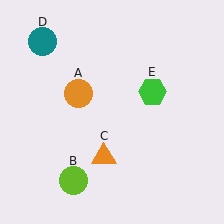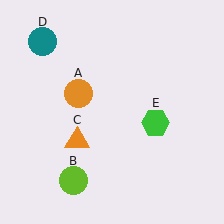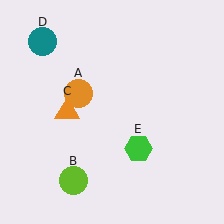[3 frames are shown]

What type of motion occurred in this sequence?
The orange triangle (object C), green hexagon (object E) rotated clockwise around the center of the scene.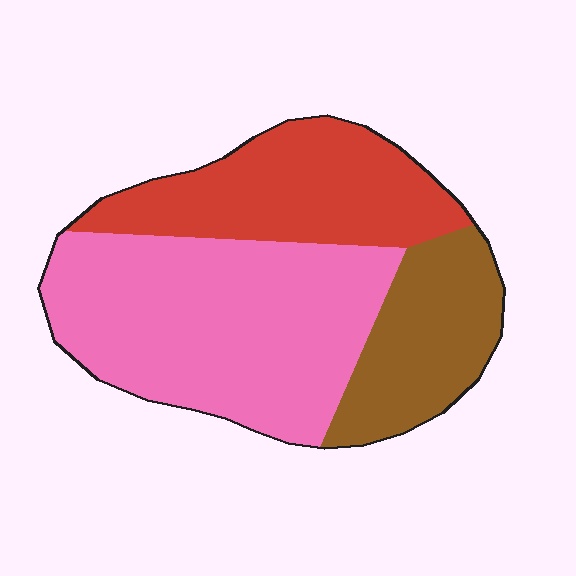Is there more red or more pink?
Pink.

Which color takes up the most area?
Pink, at roughly 50%.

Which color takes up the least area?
Brown, at roughly 20%.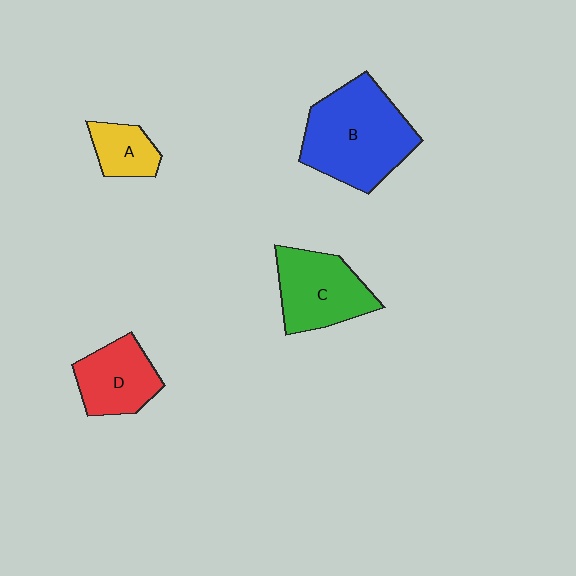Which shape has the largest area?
Shape B (blue).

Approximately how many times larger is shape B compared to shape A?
Approximately 2.8 times.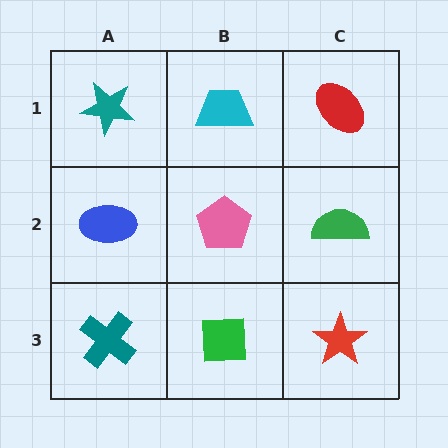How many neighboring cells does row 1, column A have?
2.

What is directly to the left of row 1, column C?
A cyan trapezoid.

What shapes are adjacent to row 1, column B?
A pink pentagon (row 2, column B), a teal star (row 1, column A), a red ellipse (row 1, column C).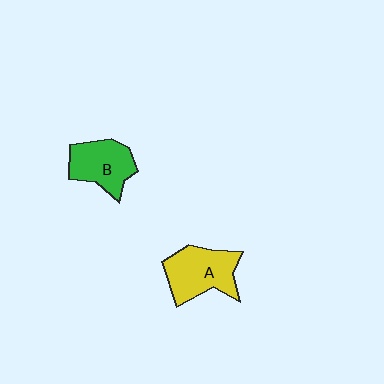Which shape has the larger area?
Shape A (yellow).